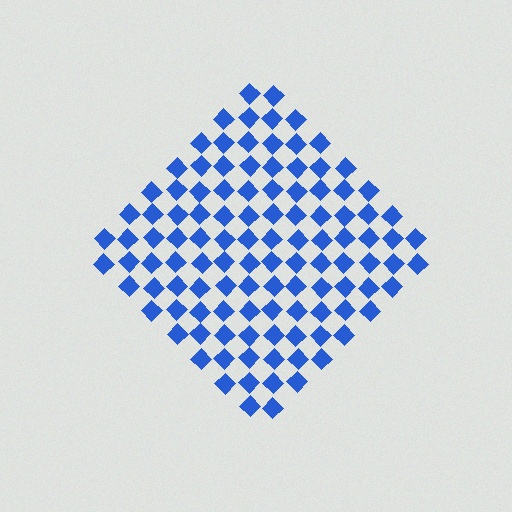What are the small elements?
The small elements are diamonds.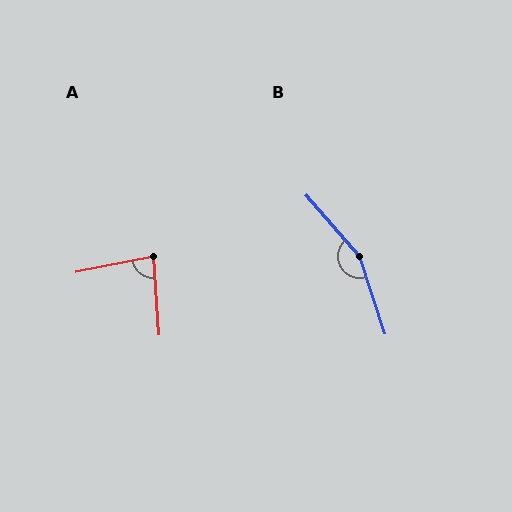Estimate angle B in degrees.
Approximately 157 degrees.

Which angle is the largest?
B, at approximately 157 degrees.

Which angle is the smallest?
A, at approximately 83 degrees.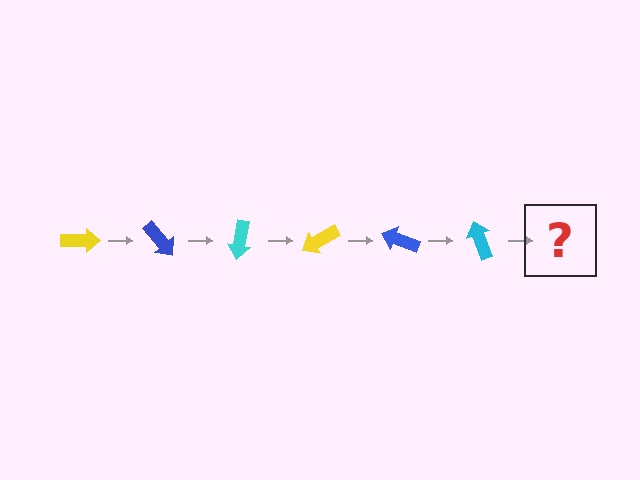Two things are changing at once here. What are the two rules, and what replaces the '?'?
The two rules are that it rotates 50 degrees each step and the color cycles through yellow, blue, and cyan. The '?' should be a yellow arrow, rotated 300 degrees from the start.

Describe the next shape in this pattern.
It should be a yellow arrow, rotated 300 degrees from the start.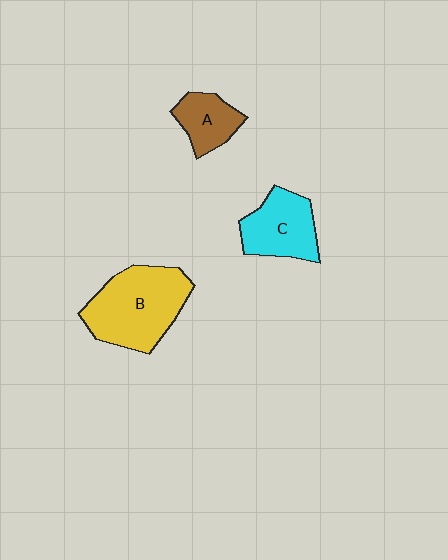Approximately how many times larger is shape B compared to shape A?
Approximately 2.2 times.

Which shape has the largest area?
Shape B (yellow).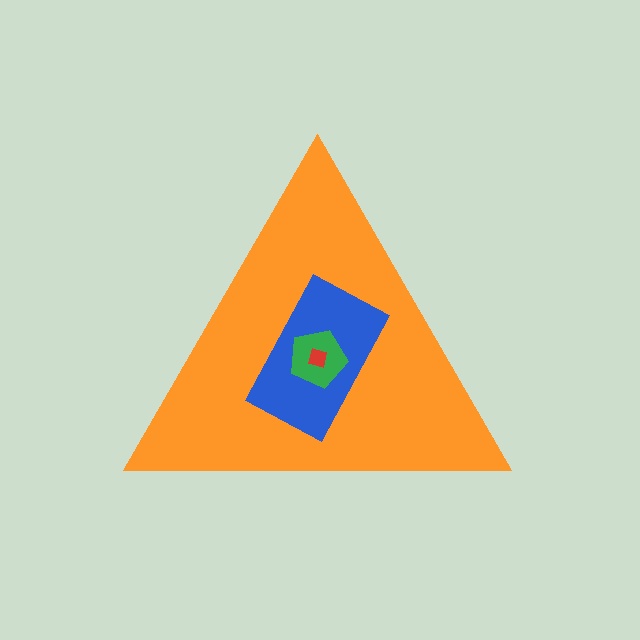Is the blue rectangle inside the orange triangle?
Yes.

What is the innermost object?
The red square.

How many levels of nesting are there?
4.